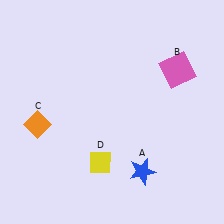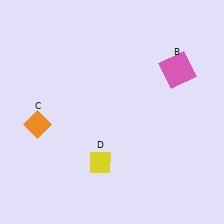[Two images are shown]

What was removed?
The blue star (A) was removed in Image 2.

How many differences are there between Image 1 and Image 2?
There is 1 difference between the two images.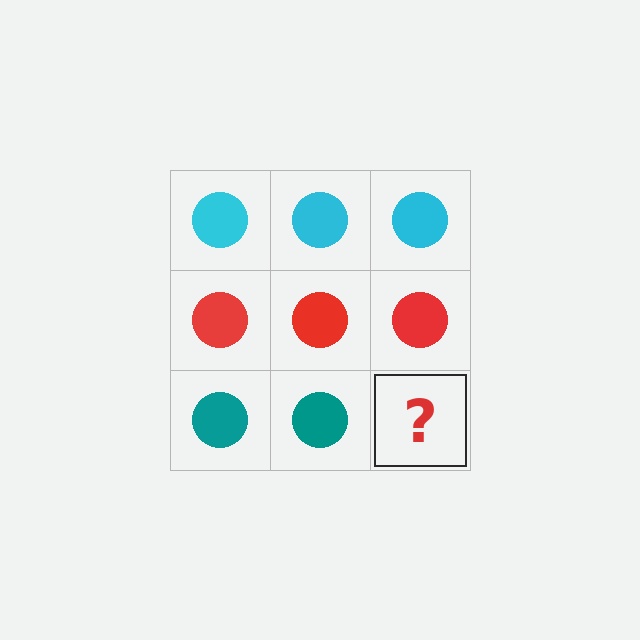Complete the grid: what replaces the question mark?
The question mark should be replaced with a teal circle.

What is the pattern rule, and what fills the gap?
The rule is that each row has a consistent color. The gap should be filled with a teal circle.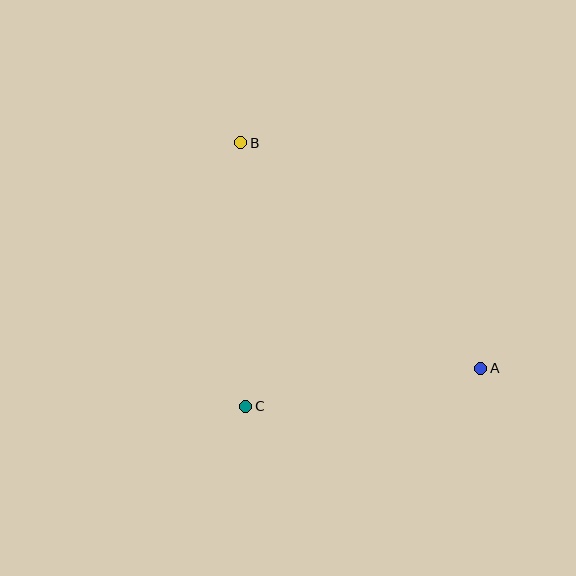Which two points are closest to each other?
Points A and C are closest to each other.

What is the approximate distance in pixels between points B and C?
The distance between B and C is approximately 264 pixels.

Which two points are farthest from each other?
Points A and B are farthest from each other.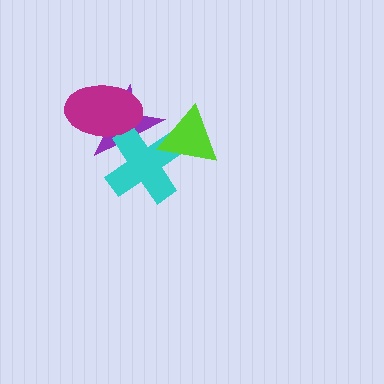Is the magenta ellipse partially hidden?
No, no other shape covers it.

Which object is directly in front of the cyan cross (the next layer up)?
The magenta ellipse is directly in front of the cyan cross.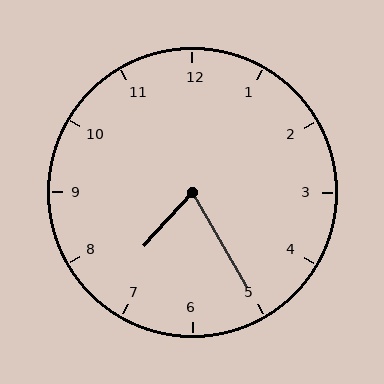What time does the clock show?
7:25.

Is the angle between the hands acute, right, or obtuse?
It is acute.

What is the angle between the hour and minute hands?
Approximately 72 degrees.